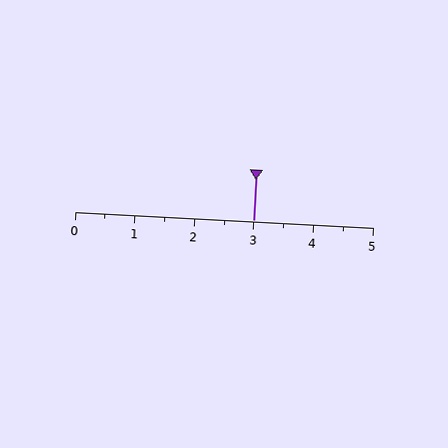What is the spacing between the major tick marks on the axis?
The major ticks are spaced 1 apart.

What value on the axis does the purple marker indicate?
The marker indicates approximately 3.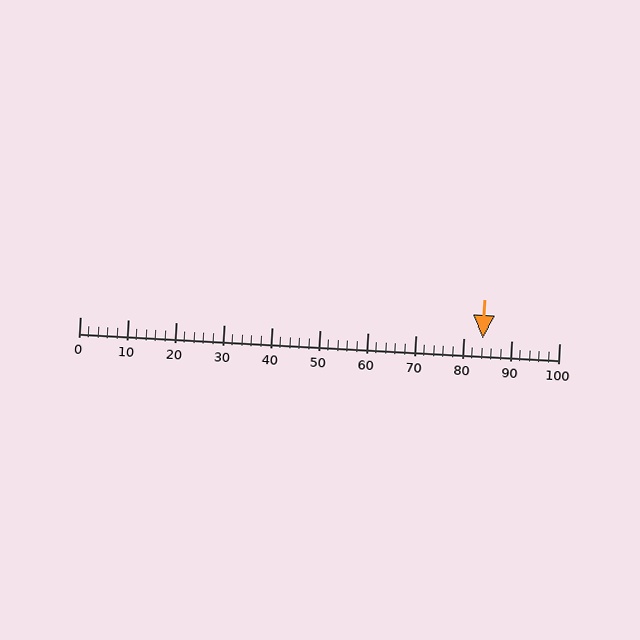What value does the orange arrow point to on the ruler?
The orange arrow points to approximately 84.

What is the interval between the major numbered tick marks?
The major tick marks are spaced 10 units apart.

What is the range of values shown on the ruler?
The ruler shows values from 0 to 100.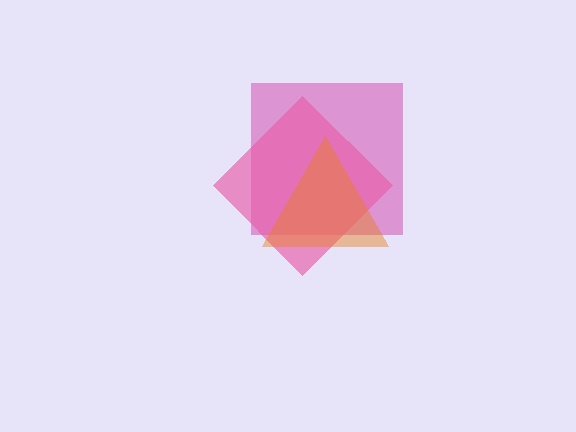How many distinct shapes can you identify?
There are 3 distinct shapes: a magenta square, a pink diamond, an orange triangle.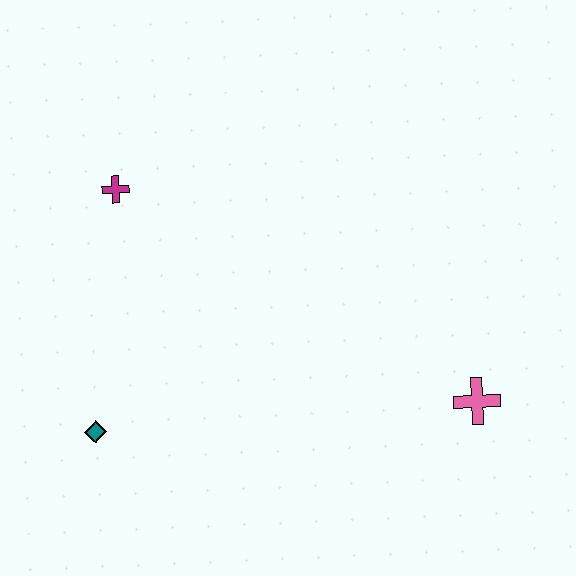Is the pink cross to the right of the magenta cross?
Yes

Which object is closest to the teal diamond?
The magenta cross is closest to the teal diamond.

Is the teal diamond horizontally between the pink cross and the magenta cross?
No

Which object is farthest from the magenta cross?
The pink cross is farthest from the magenta cross.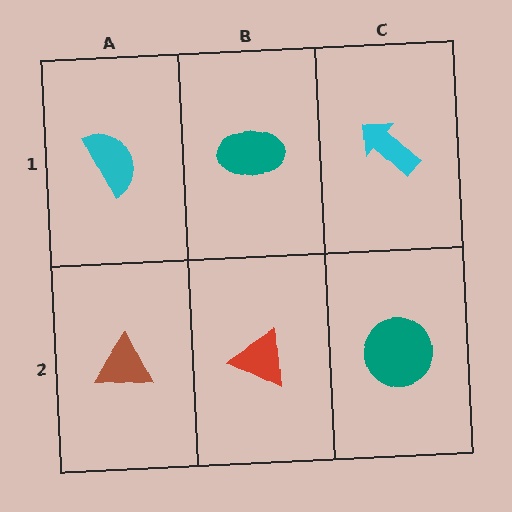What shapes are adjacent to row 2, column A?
A cyan semicircle (row 1, column A), a red triangle (row 2, column B).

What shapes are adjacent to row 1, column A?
A brown triangle (row 2, column A), a teal ellipse (row 1, column B).